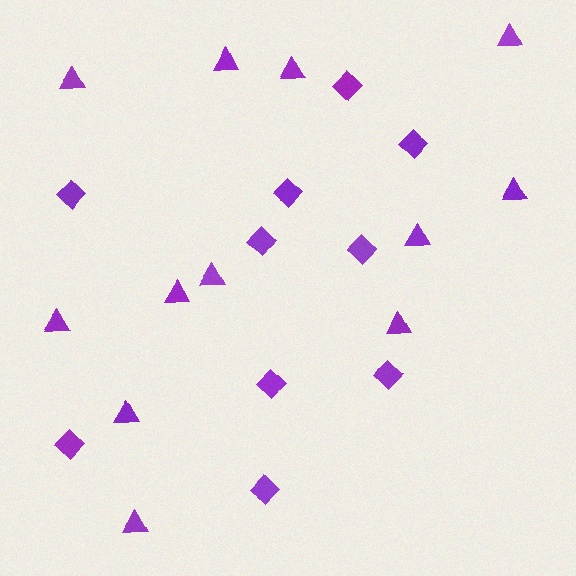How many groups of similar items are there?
There are 2 groups: one group of diamonds (10) and one group of triangles (12).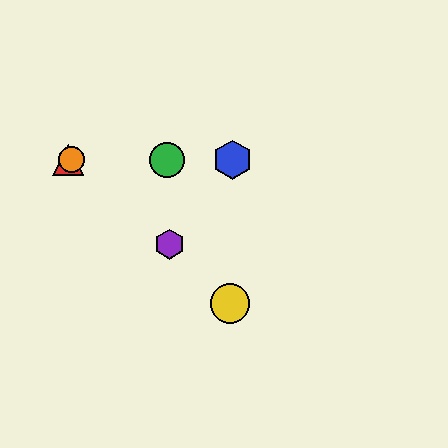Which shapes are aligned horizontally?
The red triangle, the blue hexagon, the green circle, the orange circle are aligned horizontally.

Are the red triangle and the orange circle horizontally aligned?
Yes, both are at y≈160.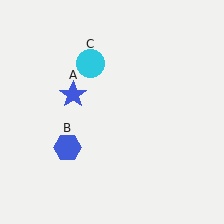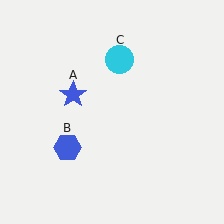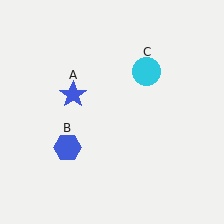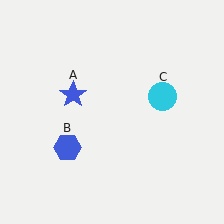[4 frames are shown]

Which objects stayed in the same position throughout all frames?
Blue star (object A) and blue hexagon (object B) remained stationary.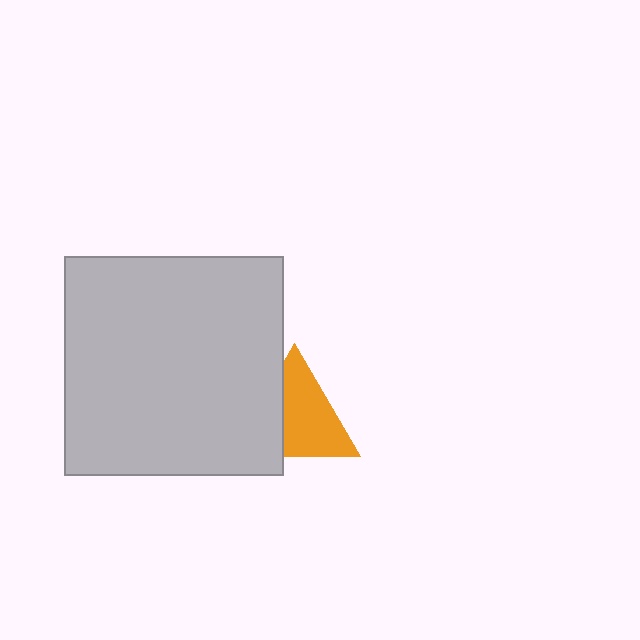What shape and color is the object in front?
The object in front is a light gray square.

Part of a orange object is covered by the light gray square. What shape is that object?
It is a triangle.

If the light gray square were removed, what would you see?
You would see the complete orange triangle.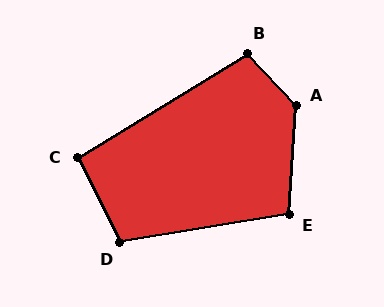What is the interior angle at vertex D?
Approximately 107 degrees (obtuse).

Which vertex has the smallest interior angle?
C, at approximately 95 degrees.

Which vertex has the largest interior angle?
A, at approximately 133 degrees.